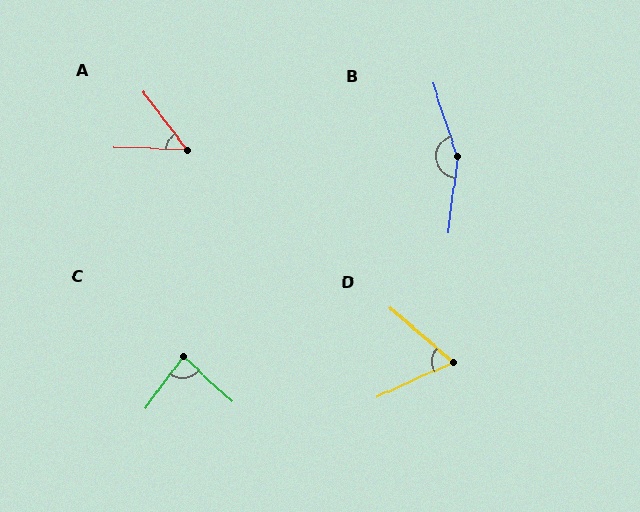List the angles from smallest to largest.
A (50°), D (66°), C (84°), B (154°).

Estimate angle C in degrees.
Approximately 84 degrees.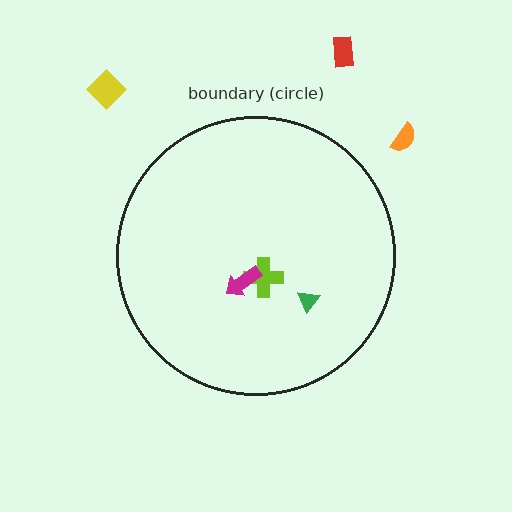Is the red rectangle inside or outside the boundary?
Outside.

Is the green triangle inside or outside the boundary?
Inside.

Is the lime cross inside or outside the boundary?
Inside.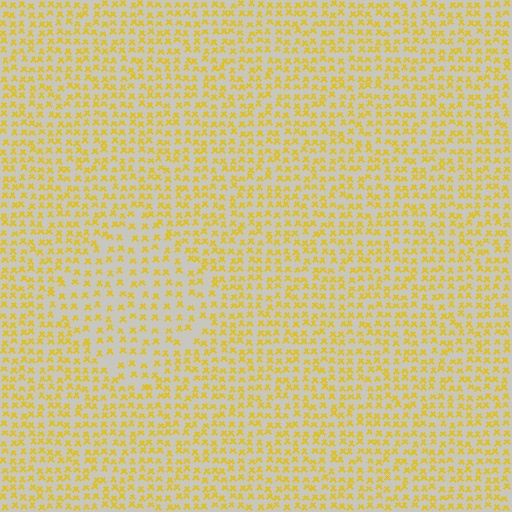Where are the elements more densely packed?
The elements are more densely packed outside the diamond boundary.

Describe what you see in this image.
The image contains small yellow elements arranged at two different densities. A diamond-shaped region is visible where the elements are less densely packed than the surrounding area.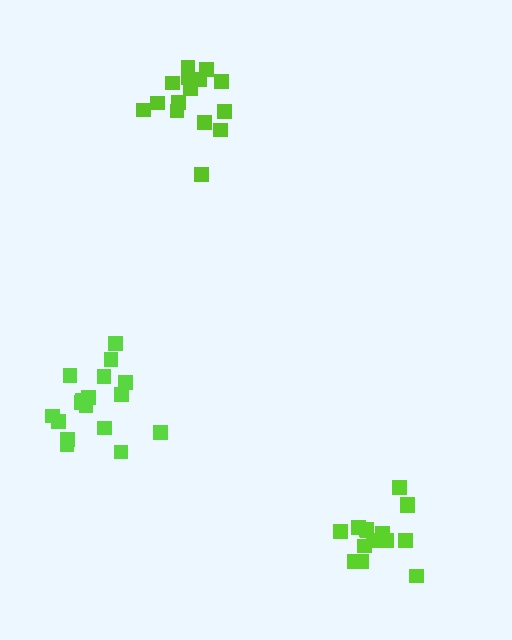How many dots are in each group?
Group 1: 17 dots, Group 2: 15 dots, Group 3: 15 dots (47 total).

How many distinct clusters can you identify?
There are 3 distinct clusters.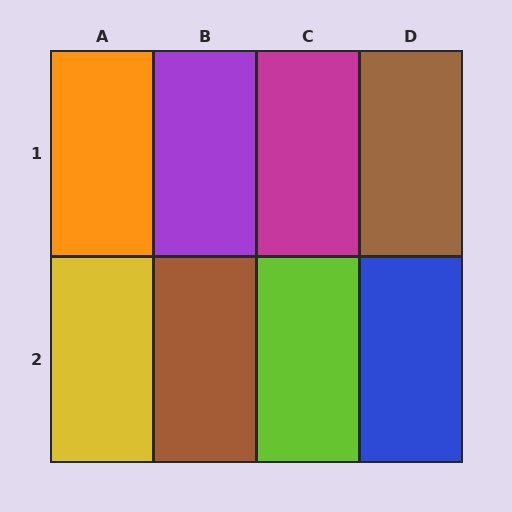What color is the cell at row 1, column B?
Purple.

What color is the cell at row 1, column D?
Brown.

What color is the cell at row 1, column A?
Orange.